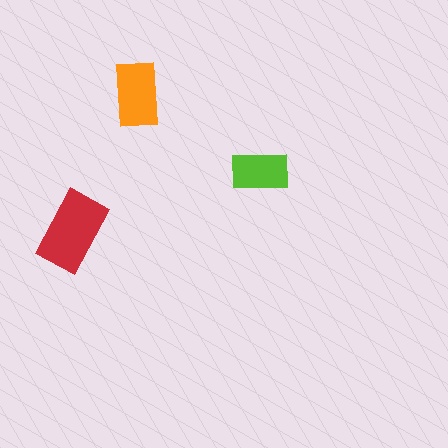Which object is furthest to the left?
The red rectangle is leftmost.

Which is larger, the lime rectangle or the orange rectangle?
The orange one.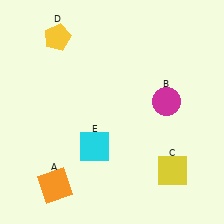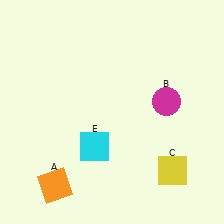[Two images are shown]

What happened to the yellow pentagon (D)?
The yellow pentagon (D) was removed in Image 2. It was in the top-left area of Image 1.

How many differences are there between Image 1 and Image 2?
There is 1 difference between the two images.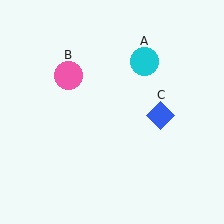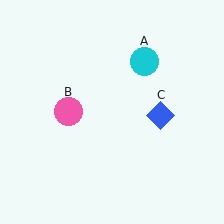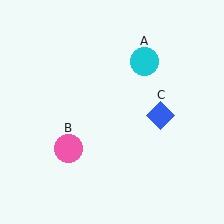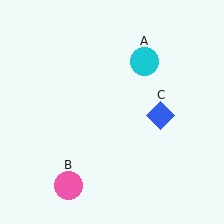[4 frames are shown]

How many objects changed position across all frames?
1 object changed position: pink circle (object B).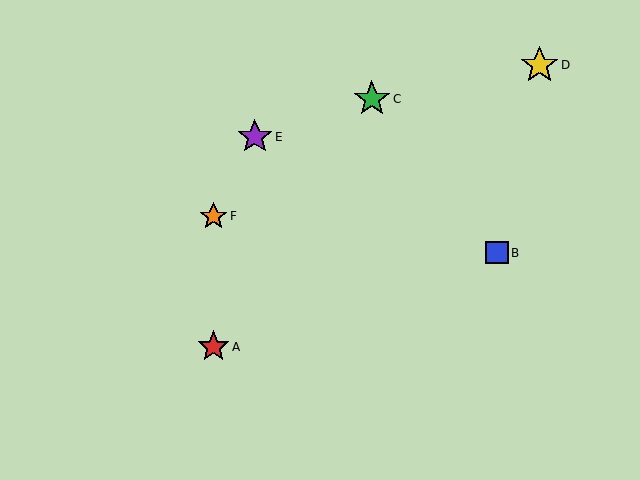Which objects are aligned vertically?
Objects A, F are aligned vertically.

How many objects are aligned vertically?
2 objects (A, F) are aligned vertically.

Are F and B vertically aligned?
No, F is at x≈213 and B is at x≈497.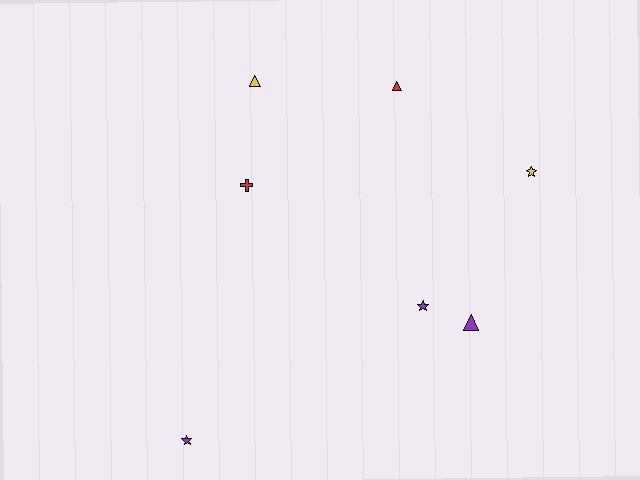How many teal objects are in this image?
There are no teal objects.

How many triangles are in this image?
There are 3 triangles.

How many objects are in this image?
There are 7 objects.